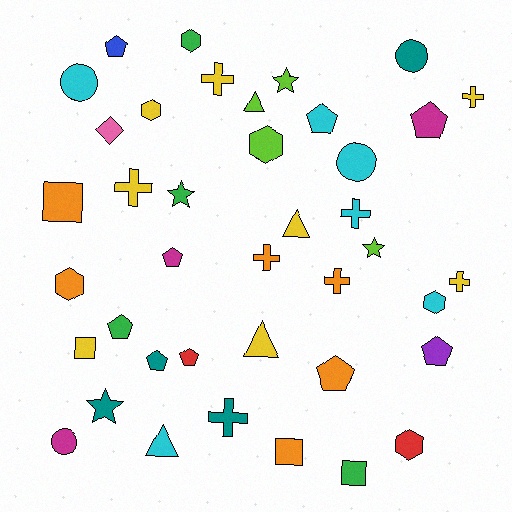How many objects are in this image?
There are 40 objects.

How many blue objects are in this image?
There is 1 blue object.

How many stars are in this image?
There are 4 stars.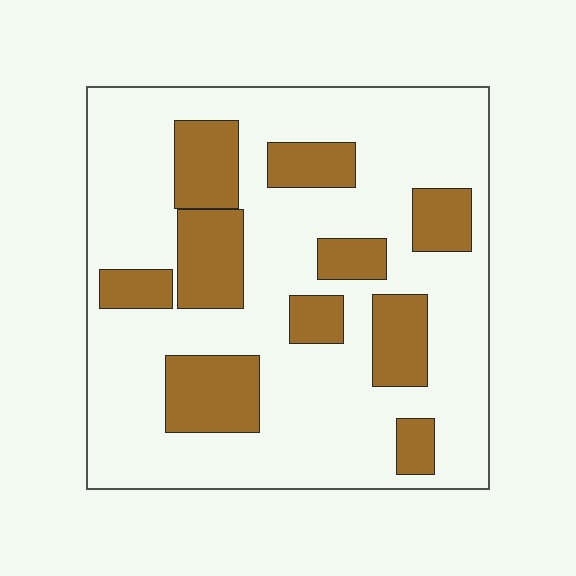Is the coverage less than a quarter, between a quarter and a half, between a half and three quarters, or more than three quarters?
Between a quarter and a half.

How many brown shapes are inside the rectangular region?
10.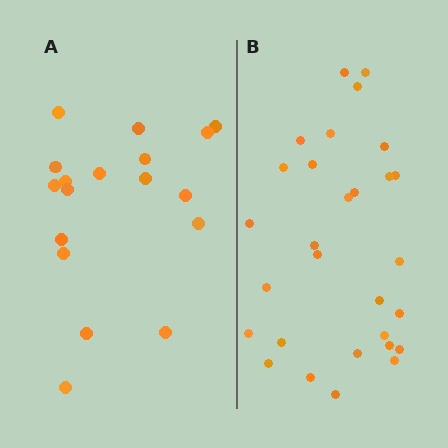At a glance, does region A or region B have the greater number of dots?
Region B (the right region) has more dots.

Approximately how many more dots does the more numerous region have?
Region B has roughly 12 or so more dots than region A.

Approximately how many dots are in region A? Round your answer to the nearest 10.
About 20 dots. (The exact count is 18, which rounds to 20.)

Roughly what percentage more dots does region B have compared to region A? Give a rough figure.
About 60% more.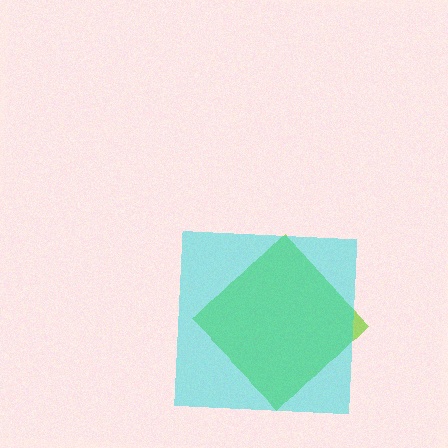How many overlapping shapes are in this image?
There are 2 overlapping shapes in the image.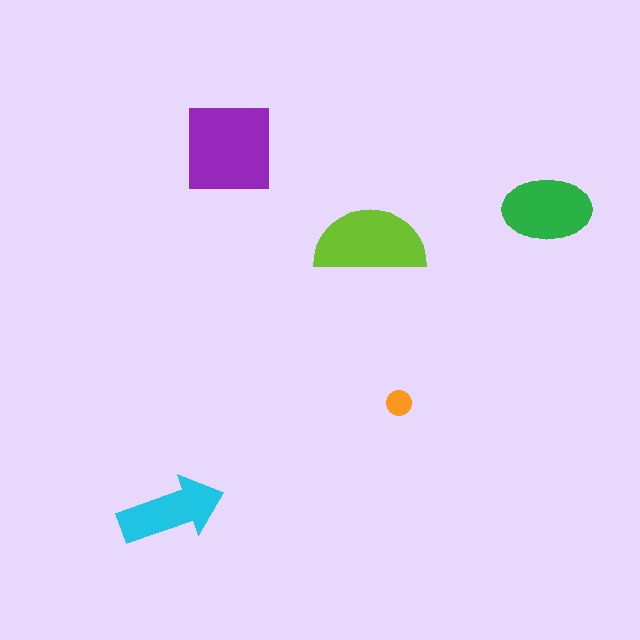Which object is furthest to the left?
The cyan arrow is leftmost.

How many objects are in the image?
There are 5 objects in the image.